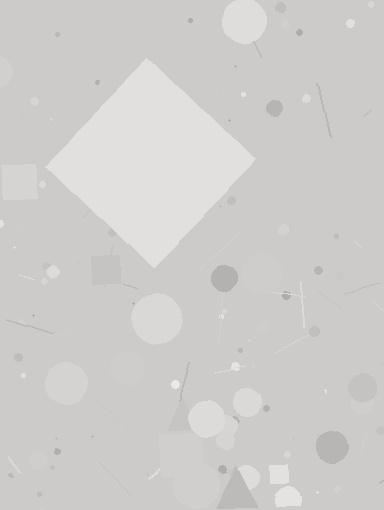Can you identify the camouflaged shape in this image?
The camouflaged shape is a diamond.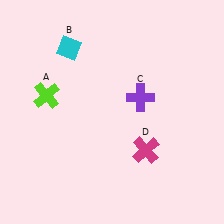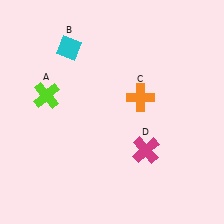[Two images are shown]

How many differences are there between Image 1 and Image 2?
There is 1 difference between the two images.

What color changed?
The cross (C) changed from purple in Image 1 to orange in Image 2.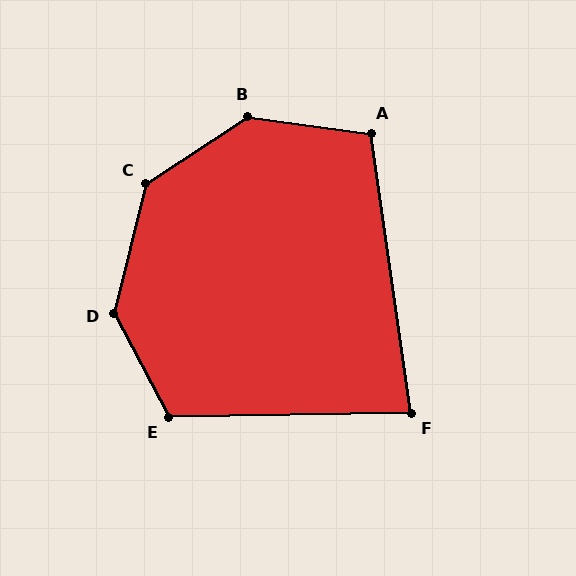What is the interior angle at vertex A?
Approximately 106 degrees (obtuse).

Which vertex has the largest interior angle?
B, at approximately 139 degrees.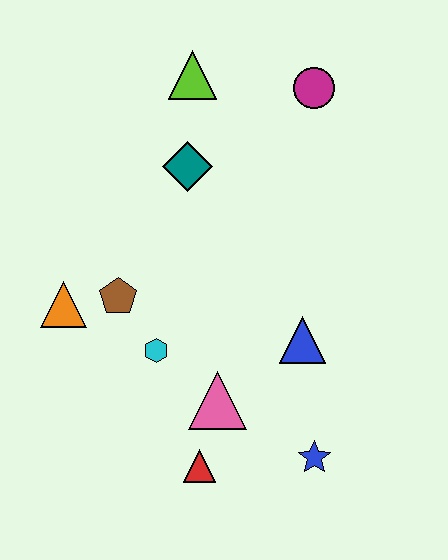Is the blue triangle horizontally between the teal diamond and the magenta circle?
Yes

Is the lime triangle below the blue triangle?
No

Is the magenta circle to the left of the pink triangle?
No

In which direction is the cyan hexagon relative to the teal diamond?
The cyan hexagon is below the teal diamond.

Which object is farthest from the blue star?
The lime triangle is farthest from the blue star.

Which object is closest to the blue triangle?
The pink triangle is closest to the blue triangle.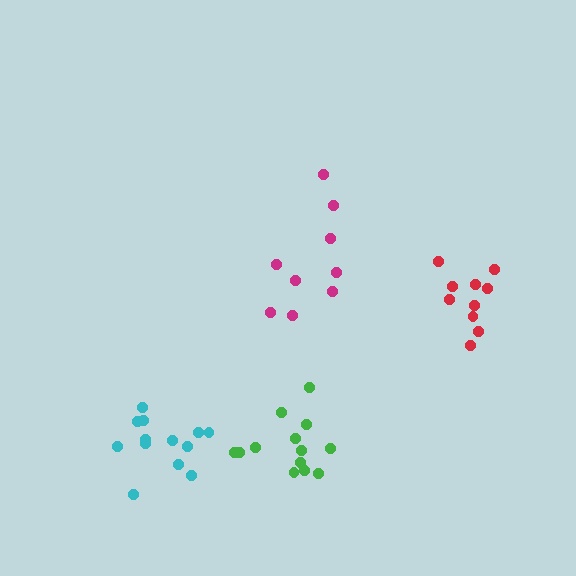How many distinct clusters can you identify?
There are 4 distinct clusters.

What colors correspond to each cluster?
The clusters are colored: green, magenta, red, cyan.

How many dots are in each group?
Group 1: 13 dots, Group 2: 9 dots, Group 3: 10 dots, Group 4: 13 dots (45 total).